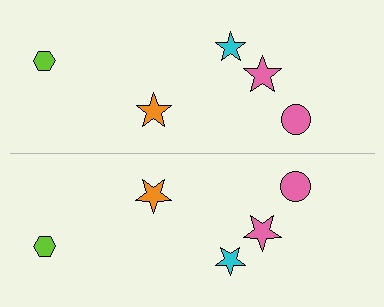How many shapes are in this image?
There are 10 shapes in this image.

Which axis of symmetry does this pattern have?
The pattern has a horizontal axis of symmetry running through the center of the image.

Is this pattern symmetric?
Yes, this pattern has bilateral (reflection) symmetry.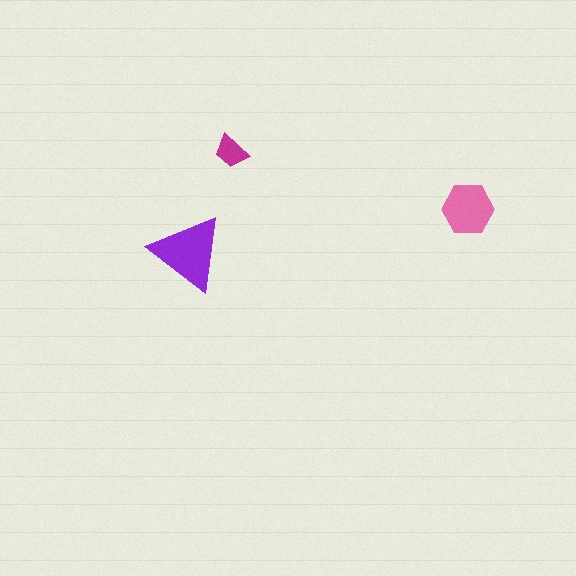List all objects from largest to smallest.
The purple triangle, the pink hexagon, the magenta trapezoid.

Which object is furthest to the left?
The purple triangle is leftmost.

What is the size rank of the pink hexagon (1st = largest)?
2nd.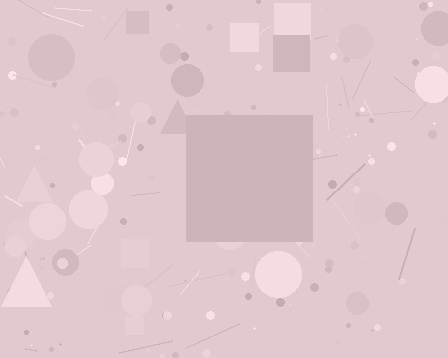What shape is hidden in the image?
A square is hidden in the image.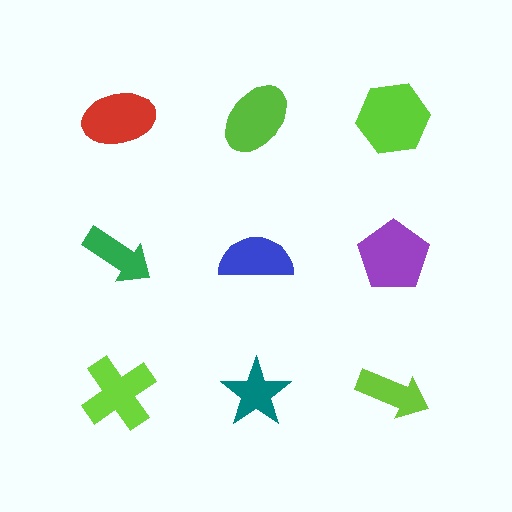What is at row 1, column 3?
A lime hexagon.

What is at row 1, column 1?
A red ellipse.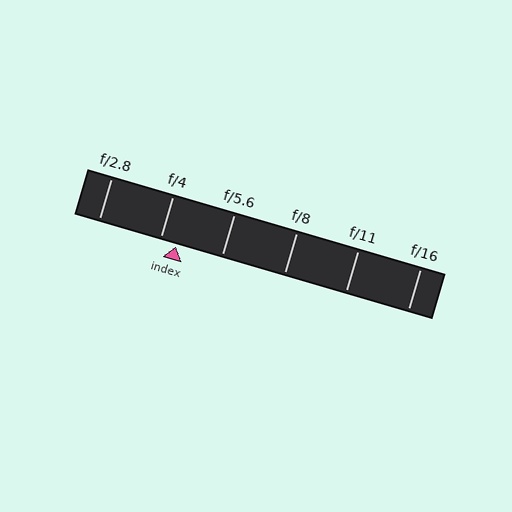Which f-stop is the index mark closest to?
The index mark is closest to f/4.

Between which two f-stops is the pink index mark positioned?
The index mark is between f/4 and f/5.6.